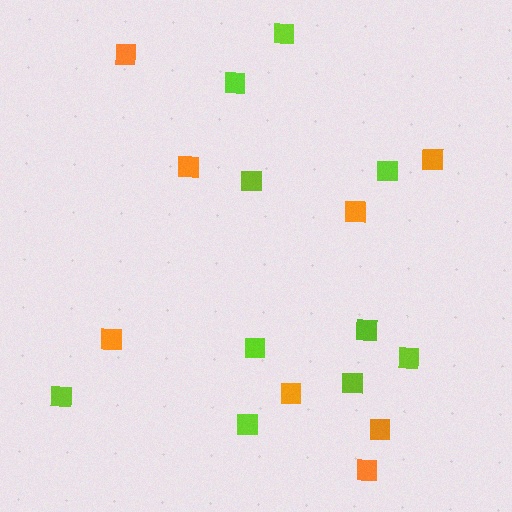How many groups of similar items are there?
There are 2 groups: one group of orange squares (8) and one group of lime squares (10).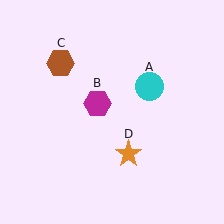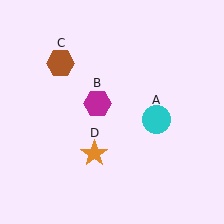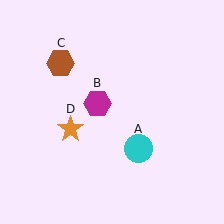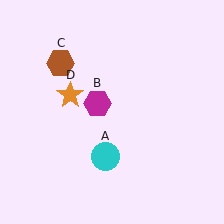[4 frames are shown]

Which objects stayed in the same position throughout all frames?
Magenta hexagon (object B) and brown hexagon (object C) remained stationary.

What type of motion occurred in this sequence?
The cyan circle (object A), orange star (object D) rotated clockwise around the center of the scene.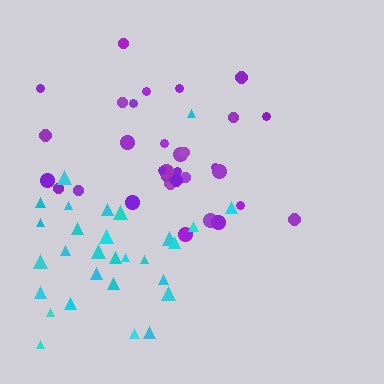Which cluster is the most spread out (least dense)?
Cyan.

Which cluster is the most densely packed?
Purple.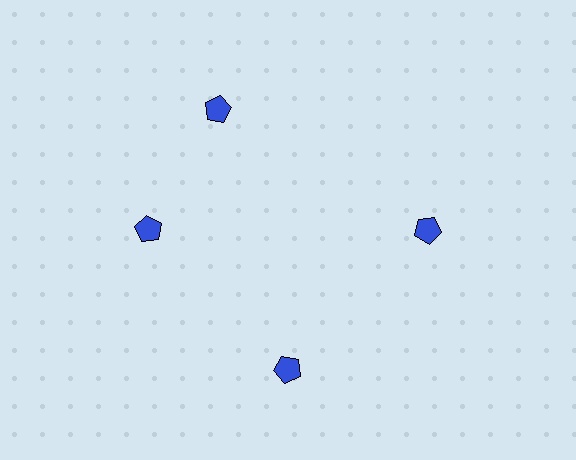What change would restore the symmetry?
The symmetry would be restored by rotating it back into even spacing with its neighbors so that all 4 pentagons sit at equal angles and equal distance from the center.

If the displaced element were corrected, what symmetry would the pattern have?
It would have 4-fold rotational symmetry — the pattern would map onto itself every 90 degrees.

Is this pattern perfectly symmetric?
No. The 4 blue pentagons are arranged in a ring, but one element near the 12 o'clock position is rotated out of alignment along the ring, breaking the 4-fold rotational symmetry.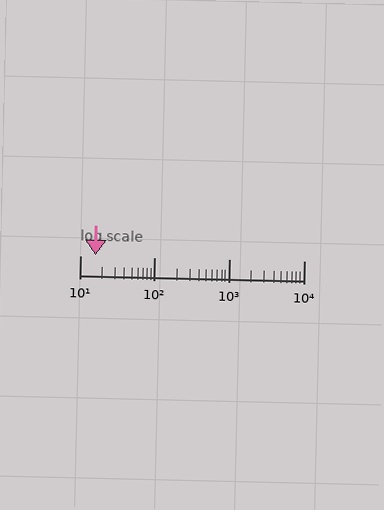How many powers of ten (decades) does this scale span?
The scale spans 3 decades, from 10 to 10000.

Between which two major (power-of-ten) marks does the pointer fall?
The pointer is between 10 and 100.